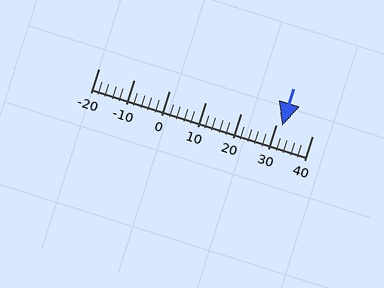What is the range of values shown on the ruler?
The ruler shows values from -20 to 40.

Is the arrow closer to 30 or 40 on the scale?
The arrow is closer to 30.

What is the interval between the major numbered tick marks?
The major tick marks are spaced 10 units apart.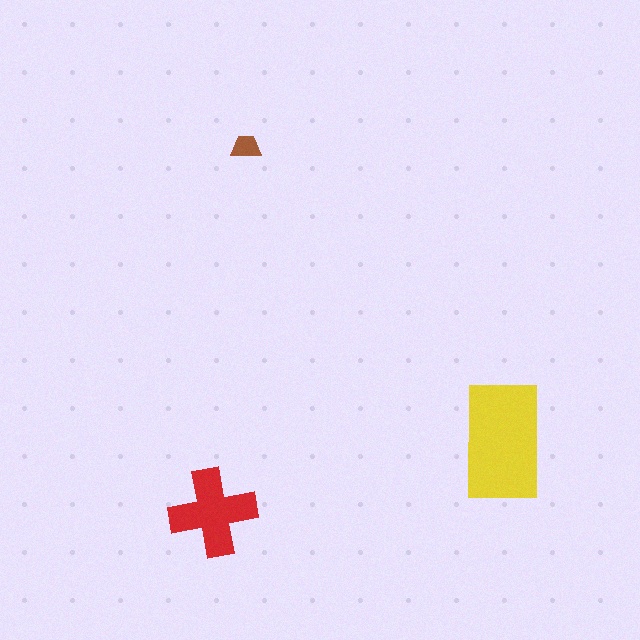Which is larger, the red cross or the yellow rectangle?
The yellow rectangle.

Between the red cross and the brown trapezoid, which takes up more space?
The red cross.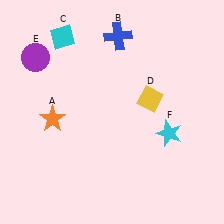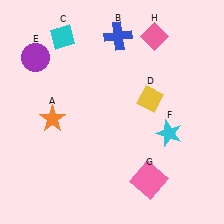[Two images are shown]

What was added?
A pink square (G), a pink diamond (H) were added in Image 2.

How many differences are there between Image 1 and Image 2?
There are 2 differences between the two images.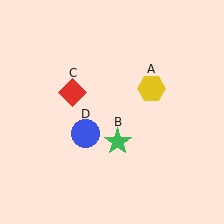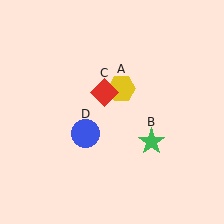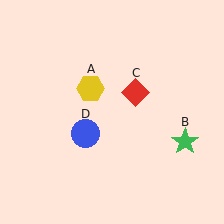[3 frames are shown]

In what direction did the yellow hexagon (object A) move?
The yellow hexagon (object A) moved left.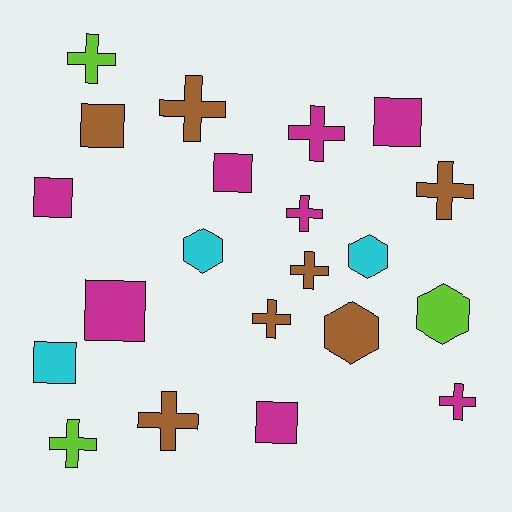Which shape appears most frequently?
Cross, with 10 objects.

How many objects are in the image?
There are 21 objects.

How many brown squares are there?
There is 1 brown square.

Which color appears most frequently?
Magenta, with 8 objects.